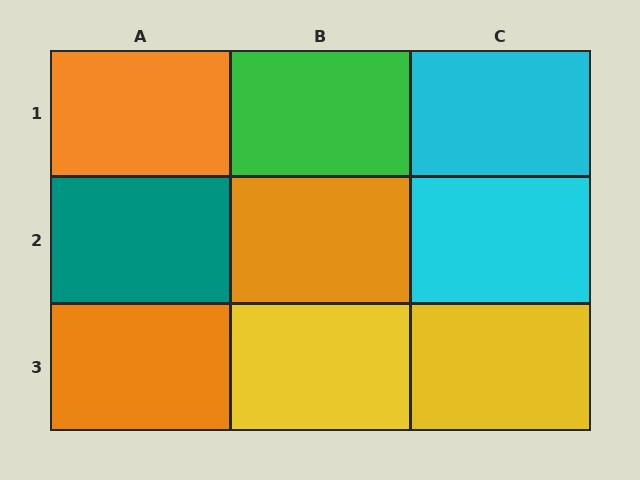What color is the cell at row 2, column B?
Orange.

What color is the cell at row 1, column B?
Green.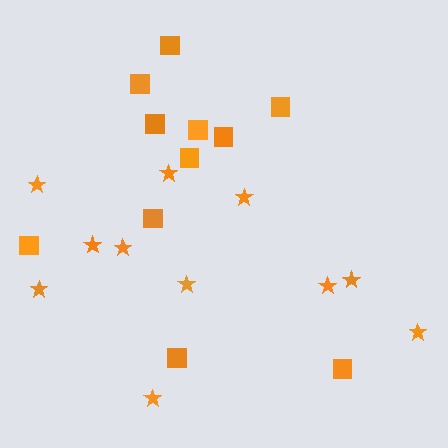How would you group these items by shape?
There are 2 groups: one group of squares (11) and one group of stars (11).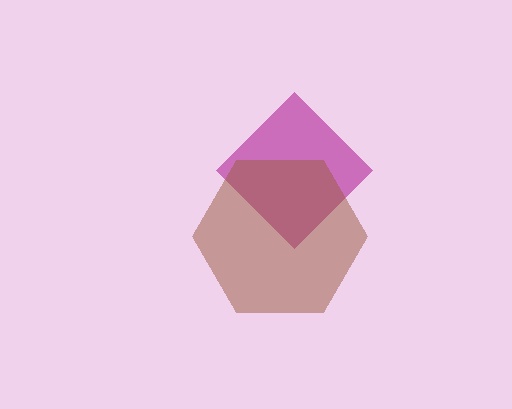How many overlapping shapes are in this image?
There are 2 overlapping shapes in the image.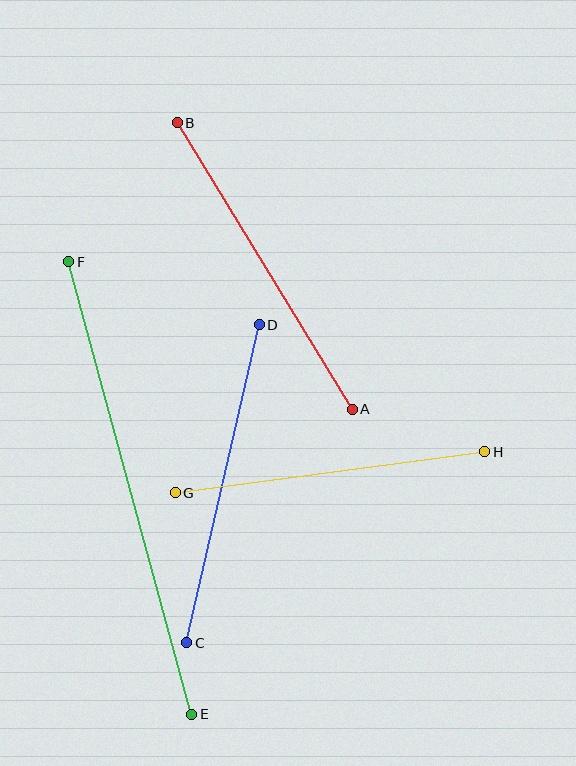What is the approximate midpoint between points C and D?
The midpoint is at approximately (223, 484) pixels.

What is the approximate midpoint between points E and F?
The midpoint is at approximately (130, 488) pixels.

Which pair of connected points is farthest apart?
Points E and F are farthest apart.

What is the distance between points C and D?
The distance is approximately 326 pixels.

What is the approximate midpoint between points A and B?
The midpoint is at approximately (265, 266) pixels.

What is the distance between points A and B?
The distance is approximately 336 pixels.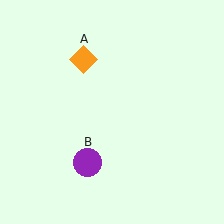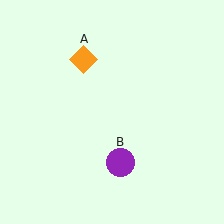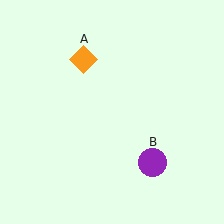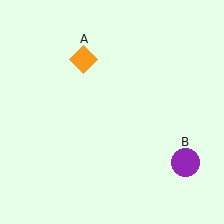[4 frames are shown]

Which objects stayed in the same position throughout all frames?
Orange diamond (object A) remained stationary.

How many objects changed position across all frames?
1 object changed position: purple circle (object B).